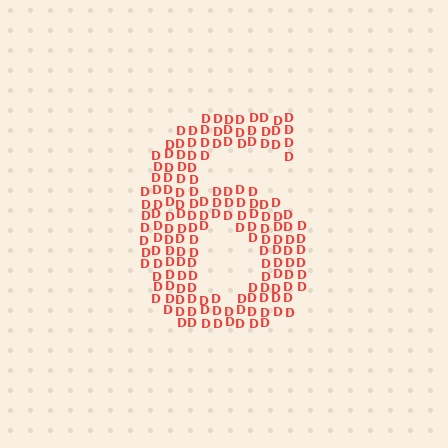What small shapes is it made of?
It is made of small letter D's.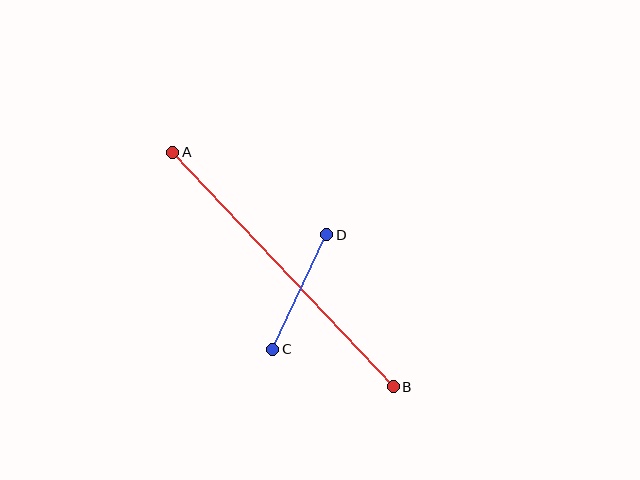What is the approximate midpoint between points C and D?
The midpoint is at approximately (300, 292) pixels.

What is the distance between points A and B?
The distance is approximately 322 pixels.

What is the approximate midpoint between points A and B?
The midpoint is at approximately (283, 270) pixels.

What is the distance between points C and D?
The distance is approximately 127 pixels.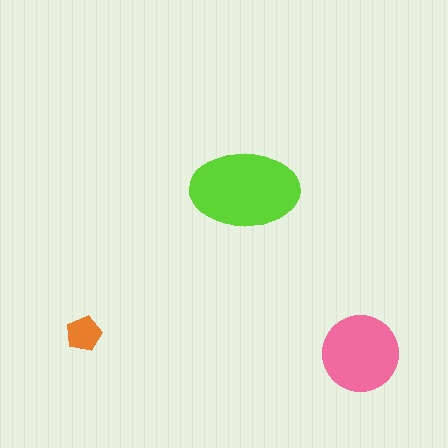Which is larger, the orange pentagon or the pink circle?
The pink circle.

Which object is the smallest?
The orange pentagon.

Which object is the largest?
The lime ellipse.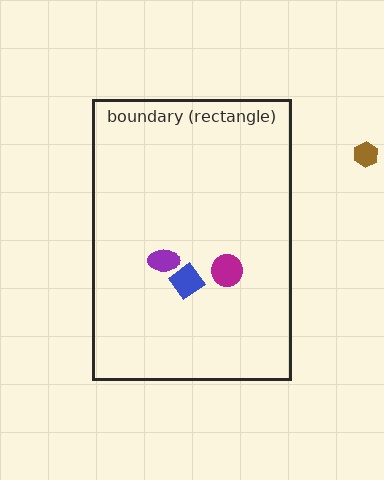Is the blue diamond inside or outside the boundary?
Inside.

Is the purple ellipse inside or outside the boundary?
Inside.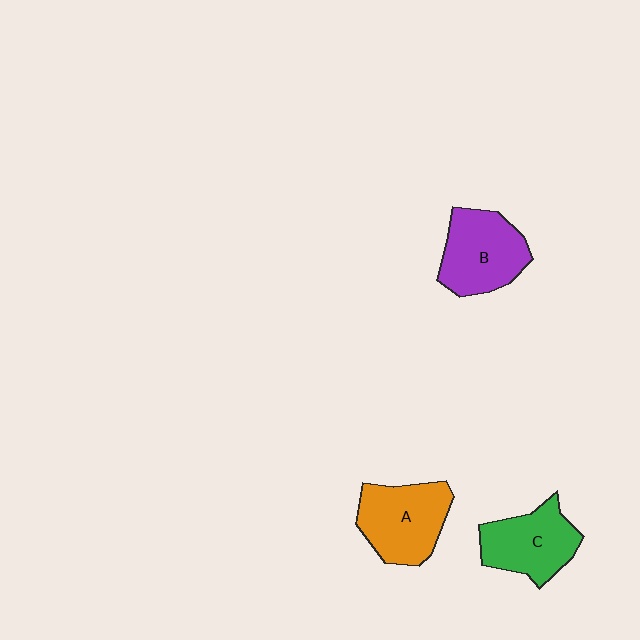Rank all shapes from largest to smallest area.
From largest to smallest: A (orange), B (purple), C (green).